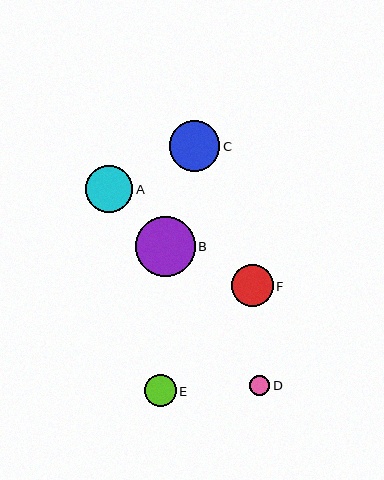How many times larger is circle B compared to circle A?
Circle B is approximately 1.3 times the size of circle A.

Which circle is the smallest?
Circle D is the smallest with a size of approximately 20 pixels.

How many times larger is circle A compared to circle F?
Circle A is approximately 1.1 times the size of circle F.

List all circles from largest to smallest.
From largest to smallest: B, C, A, F, E, D.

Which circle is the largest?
Circle B is the largest with a size of approximately 60 pixels.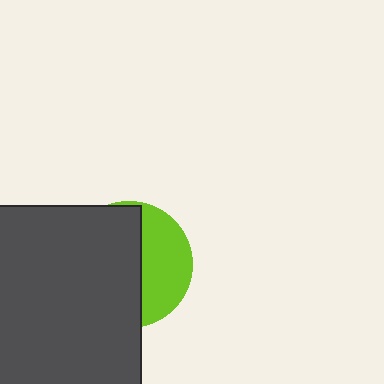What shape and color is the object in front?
The object in front is a dark gray square.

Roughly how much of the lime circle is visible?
A small part of it is visible (roughly 39%).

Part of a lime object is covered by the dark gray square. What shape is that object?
It is a circle.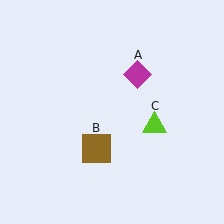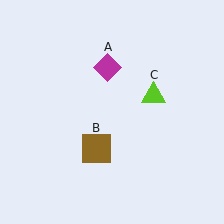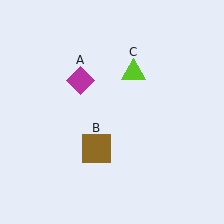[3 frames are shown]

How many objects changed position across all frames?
2 objects changed position: magenta diamond (object A), lime triangle (object C).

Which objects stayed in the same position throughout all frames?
Brown square (object B) remained stationary.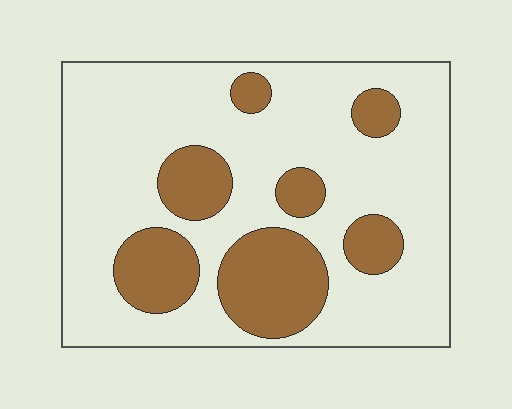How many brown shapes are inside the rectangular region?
7.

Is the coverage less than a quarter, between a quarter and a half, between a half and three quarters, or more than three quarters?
Between a quarter and a half.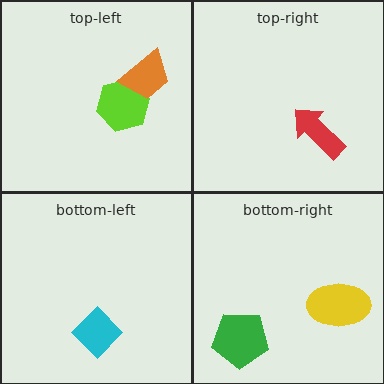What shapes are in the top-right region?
The red arrow.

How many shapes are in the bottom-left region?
1.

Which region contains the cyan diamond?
The bottom-left region.